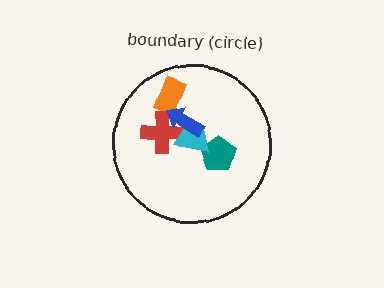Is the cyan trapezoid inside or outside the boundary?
Inside.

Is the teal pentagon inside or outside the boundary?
Inside.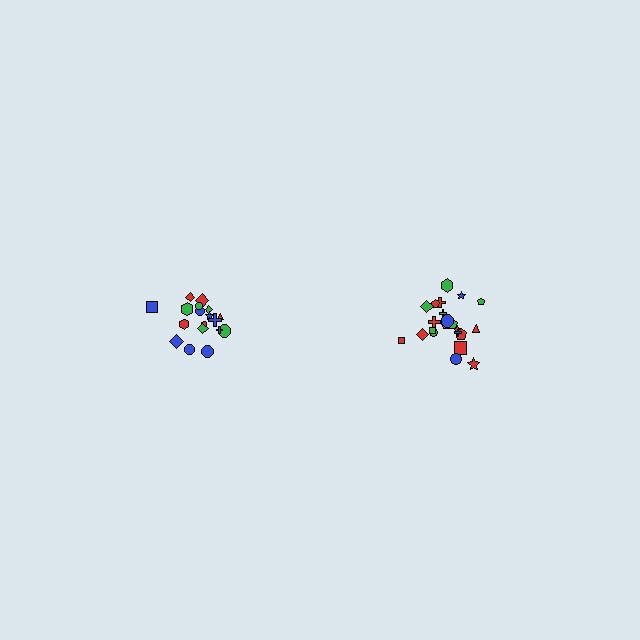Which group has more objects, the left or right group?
The right group.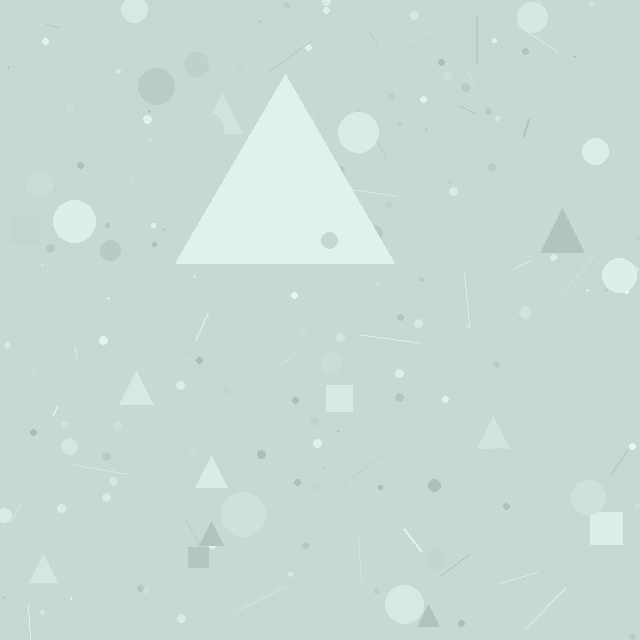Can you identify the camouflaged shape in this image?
The camouflaged shape is a triangle.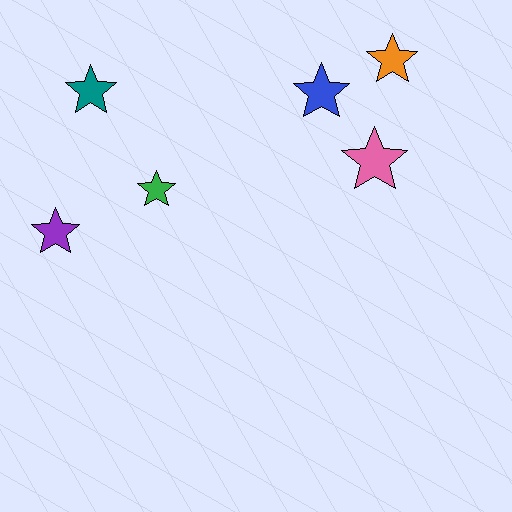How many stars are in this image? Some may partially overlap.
There are 6 stars.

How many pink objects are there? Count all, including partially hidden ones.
There is 1 pink object.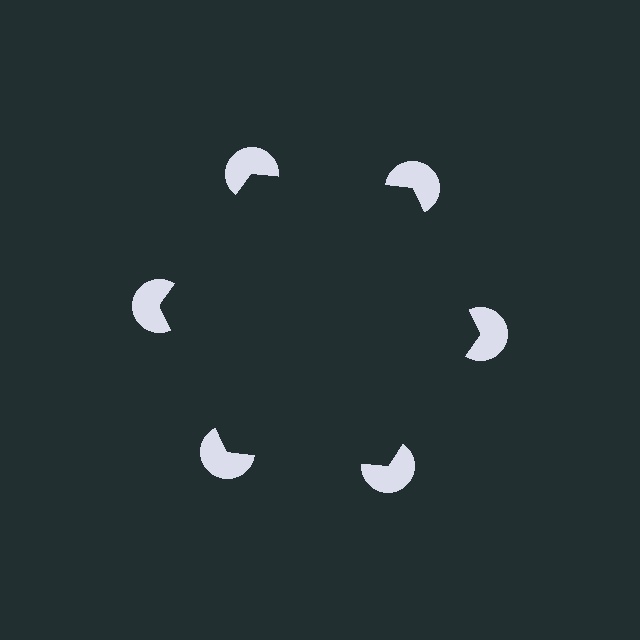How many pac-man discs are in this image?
There are 6 — one at each vertex of the illusory hexagon.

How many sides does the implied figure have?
6 sides.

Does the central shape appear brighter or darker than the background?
It typically appears slightly darker than the background, even though no actual brightness change is drawn.